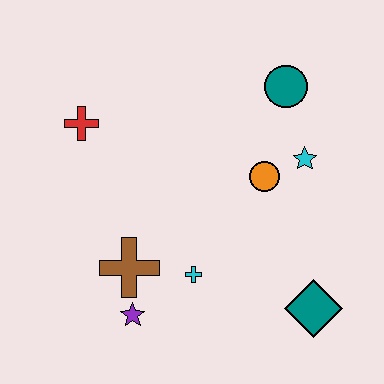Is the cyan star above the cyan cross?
Yes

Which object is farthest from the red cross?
The teal diamond is farthest from the red cross.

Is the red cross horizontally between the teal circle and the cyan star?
No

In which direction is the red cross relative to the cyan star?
The red cross is to the left of the cyan star.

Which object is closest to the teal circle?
The cyan star is closest to the teal circle.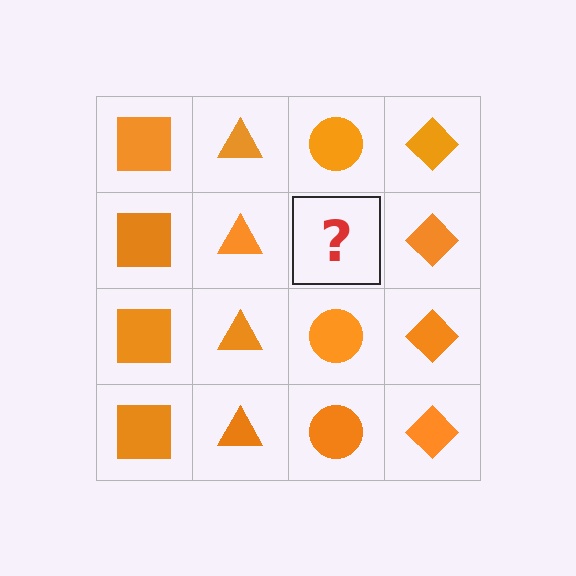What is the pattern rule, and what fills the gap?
The rule is that each column has a consistent shape. The gap should be filled with an orange circle.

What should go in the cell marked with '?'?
The missing cell should contain an orange circle.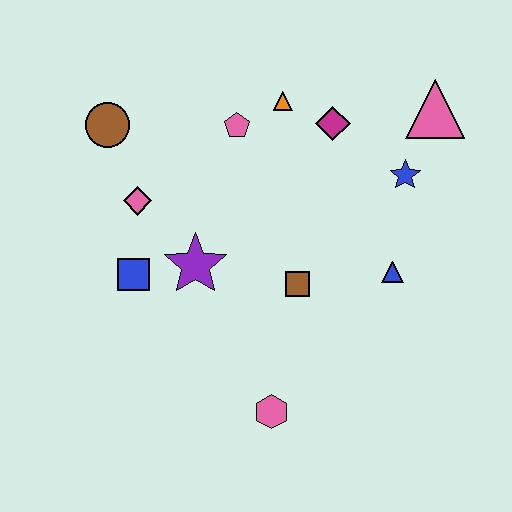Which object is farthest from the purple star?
The pink triangle is farthest from the purple star.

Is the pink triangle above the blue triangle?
Yes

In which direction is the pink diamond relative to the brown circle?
The pink diamond is below the brown circle.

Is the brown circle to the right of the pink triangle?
No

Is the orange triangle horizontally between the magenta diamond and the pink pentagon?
Yes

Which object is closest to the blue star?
The pink triangle is closest to the blue star.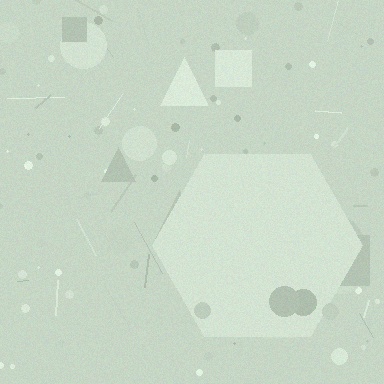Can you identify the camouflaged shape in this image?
The camouflaged shape is a hexagon.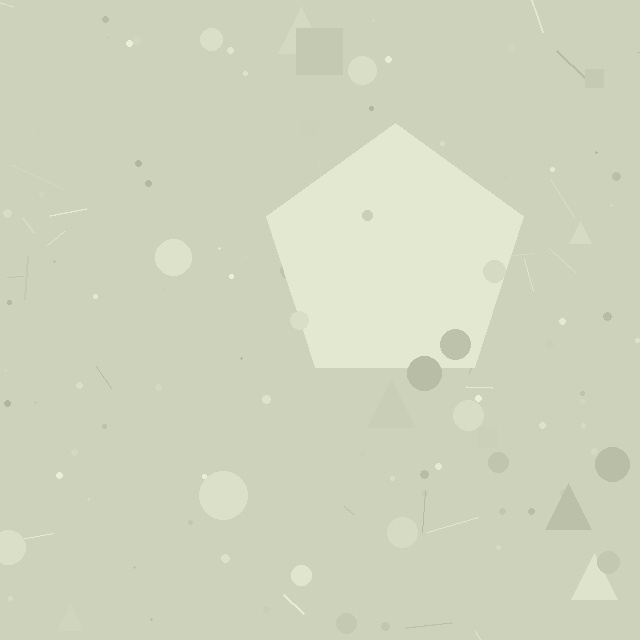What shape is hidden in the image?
A pentagon is hidden in the image.